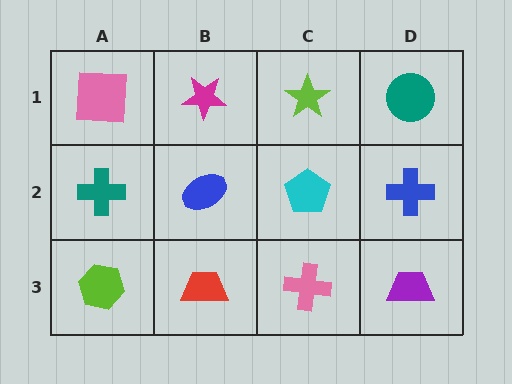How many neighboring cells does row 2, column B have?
4.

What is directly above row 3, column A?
A teal cross.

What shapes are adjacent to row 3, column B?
A blue ellipse (row 2, column B), a lime hexagon (row 3, column A), a pink cross (row 3, column C).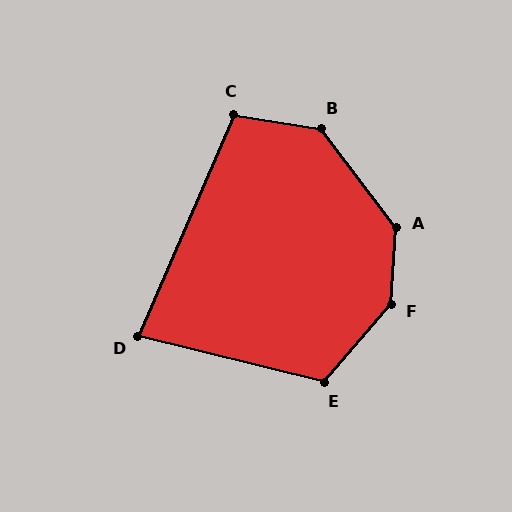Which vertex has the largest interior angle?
F, at approximately 144 degrees.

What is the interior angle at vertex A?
Approximately 139 degrees (obtuse).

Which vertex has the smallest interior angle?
D, at approximately 80 degrees.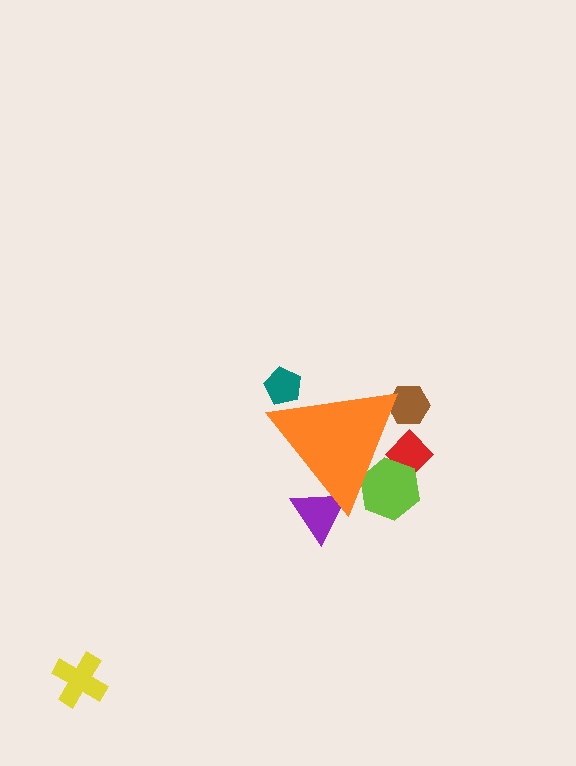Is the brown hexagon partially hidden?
Yes, the brown hexagon is partially hidden behind the orange triangle.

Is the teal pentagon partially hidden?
Yes, the teal pentagon is partially hidden behind the orange triangle.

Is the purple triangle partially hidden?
Yes, the purple triangle is partially hidden behind the orange triangle.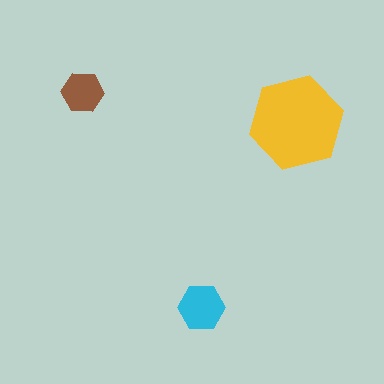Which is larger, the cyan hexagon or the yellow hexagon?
The yellow one.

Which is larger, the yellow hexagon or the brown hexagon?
The yellow one.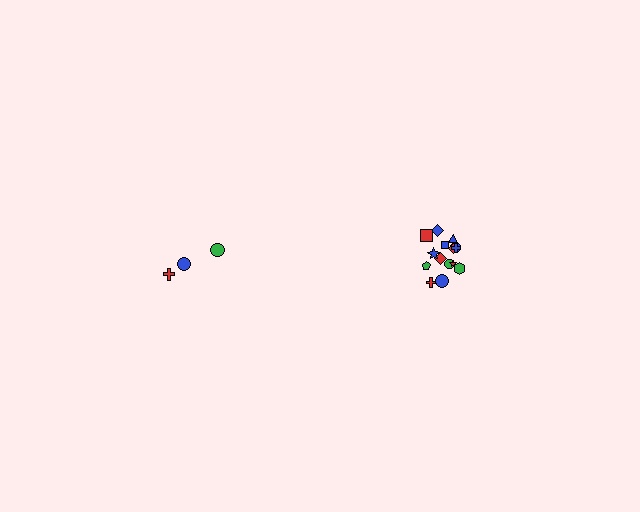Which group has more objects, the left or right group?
The right group.